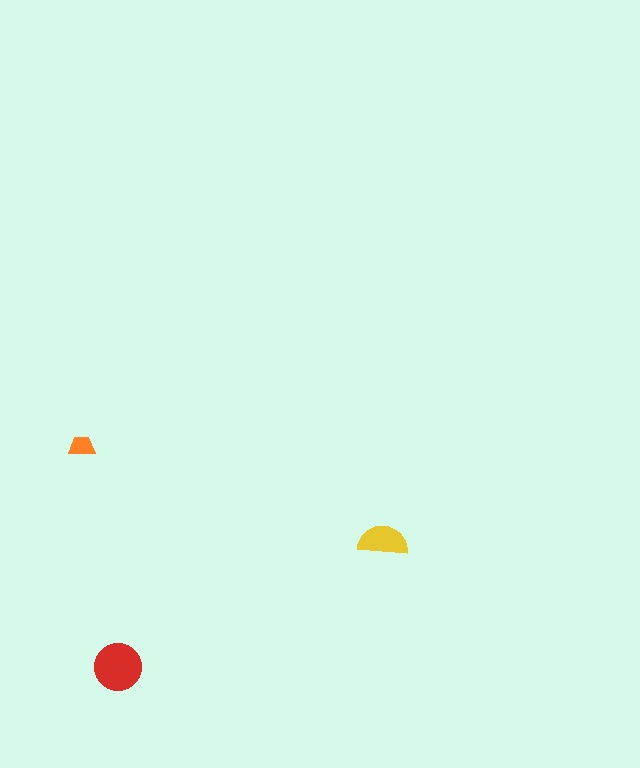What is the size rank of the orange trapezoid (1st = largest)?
3rd.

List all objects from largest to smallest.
The red circle, the yellow semicircle, the orange trapezoid.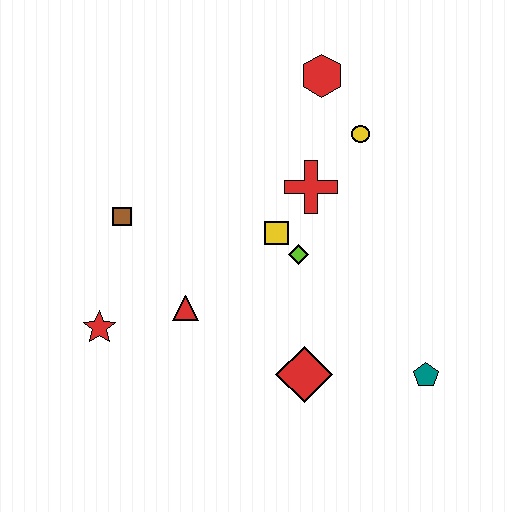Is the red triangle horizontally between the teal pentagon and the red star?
Yes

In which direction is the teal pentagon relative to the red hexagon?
The teal pentagon is below the red hexagon.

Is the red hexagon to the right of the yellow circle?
No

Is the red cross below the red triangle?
No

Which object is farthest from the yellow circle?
The red star is farthest from the yellow circle.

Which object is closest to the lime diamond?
The yellow square is closest to the lime diamond.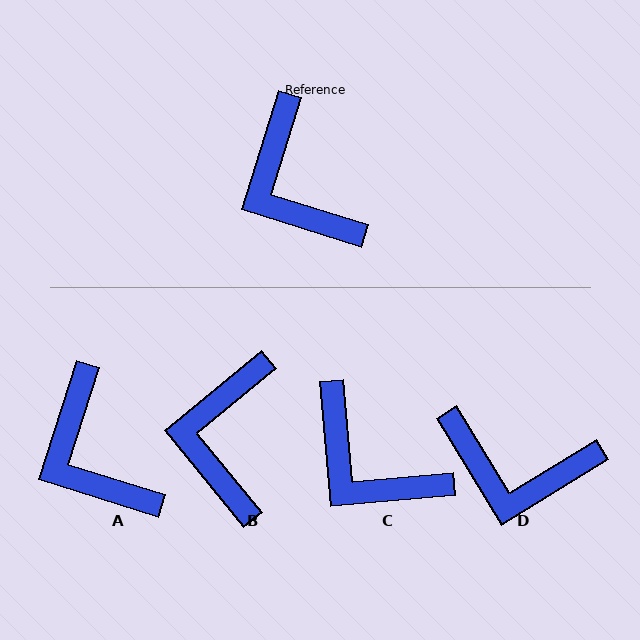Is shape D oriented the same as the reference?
No, it is off by about 49 degrees.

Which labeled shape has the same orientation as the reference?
A.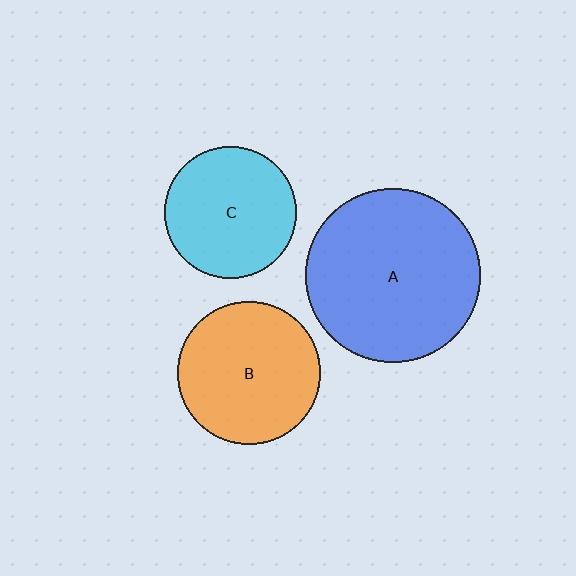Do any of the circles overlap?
No, none of the circles overlap.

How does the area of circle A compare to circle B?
Approximately 1.5 times.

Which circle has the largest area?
Circle A (blue).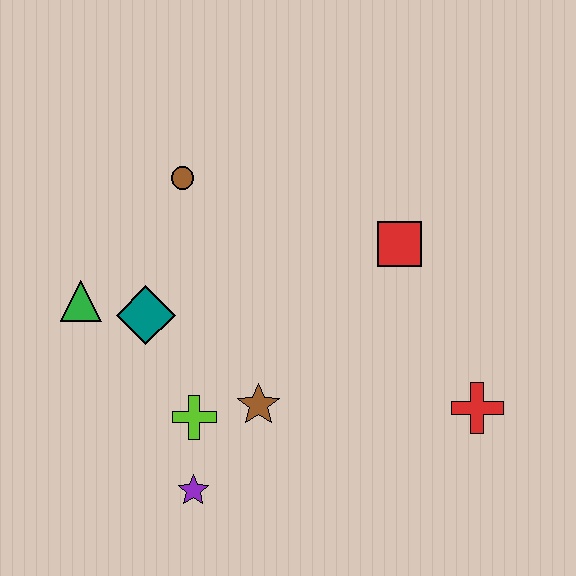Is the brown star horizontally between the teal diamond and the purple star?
No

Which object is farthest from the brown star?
The brown circle is farthest from the brown star.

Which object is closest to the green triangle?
The teal diamond is closest to the green triangle.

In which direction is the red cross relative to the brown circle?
The red cross is to the right of the brown circle.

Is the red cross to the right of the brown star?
Yes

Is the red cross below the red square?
Yes